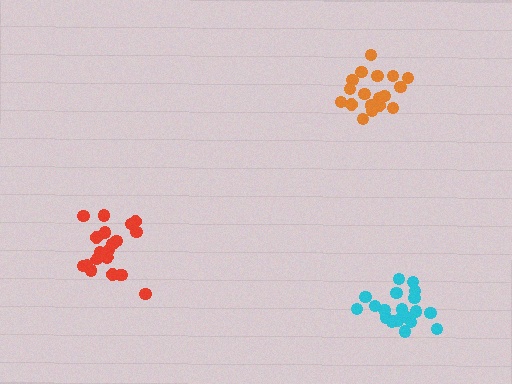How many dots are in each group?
Group 1: 19 dots, Group 2: 19 dots, Group 3: 21 dots (59 total).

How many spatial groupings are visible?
There are 3 spatial groupings.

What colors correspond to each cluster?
The clusters are colored: orange, cyan, red.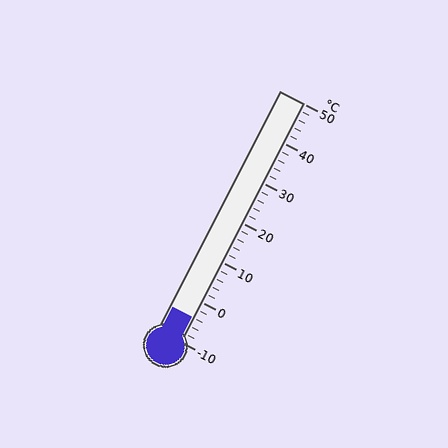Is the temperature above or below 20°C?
The temperature is below 20°C.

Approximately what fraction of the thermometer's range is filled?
The thermometer is filled to approximately 10% of its range.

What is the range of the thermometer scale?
The thermometer scale ranges from -10°C to 50°C.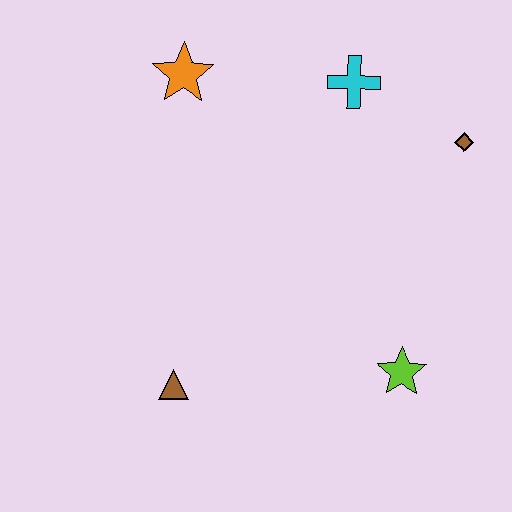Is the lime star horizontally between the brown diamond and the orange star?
Yes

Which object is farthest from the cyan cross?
The brown triangle is farthest from the cyan cross.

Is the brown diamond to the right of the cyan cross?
Yes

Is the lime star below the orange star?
Yes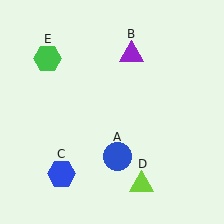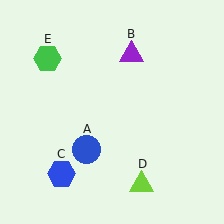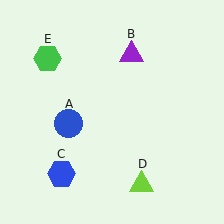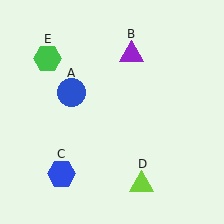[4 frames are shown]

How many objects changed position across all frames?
1 object changed position: blue circle (object A).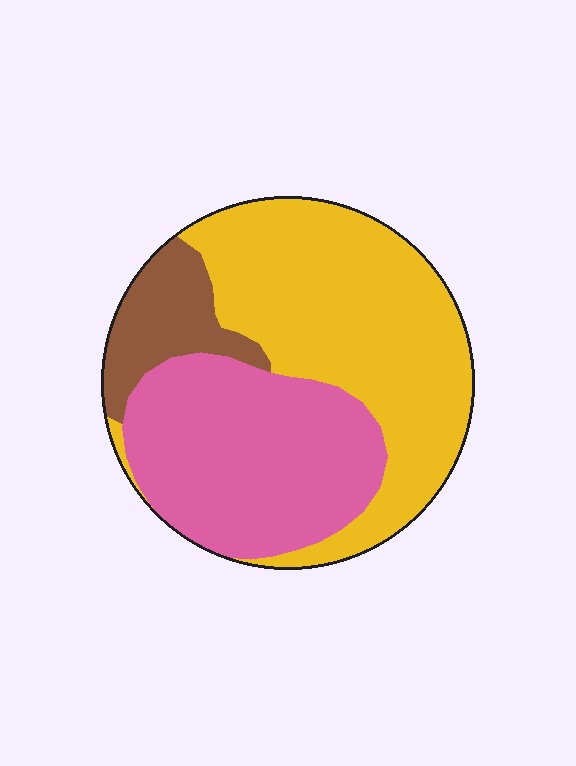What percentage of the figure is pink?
Pink takes up about three eighths (3/8) of the figure.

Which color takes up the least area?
Brown, at roughly 10%.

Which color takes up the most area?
Yellow, at roughly 50%.